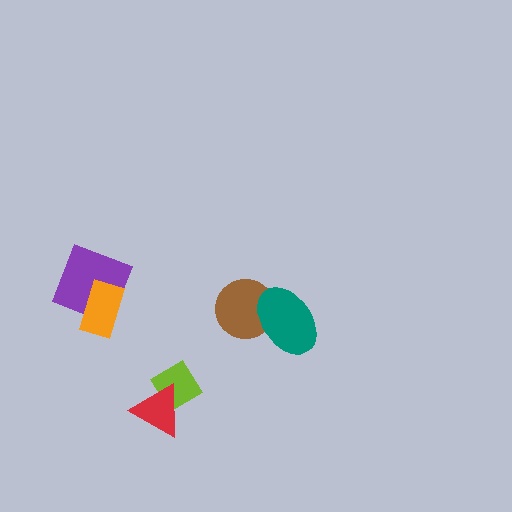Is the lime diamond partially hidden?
Yes, it is partially covered by another shape.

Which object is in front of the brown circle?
The teal ellipse is in front of the brown circle.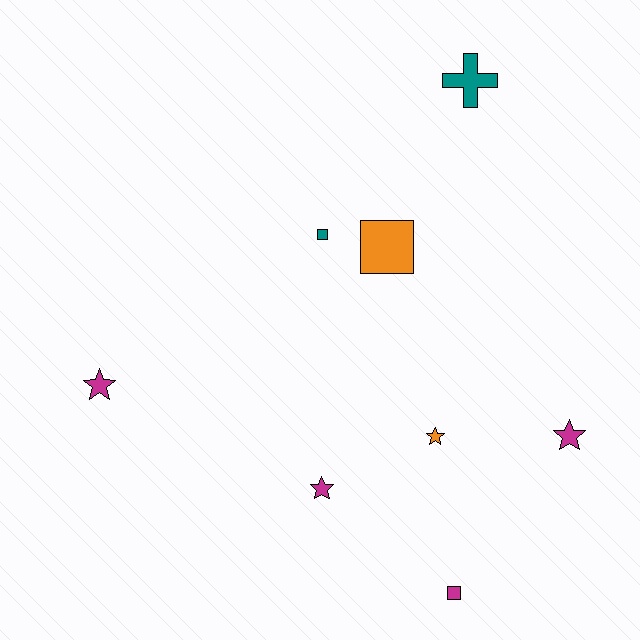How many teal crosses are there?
There is 1 teal cross.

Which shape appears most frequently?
Star, with 4 objects.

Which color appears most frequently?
Magenta, with 4 objects.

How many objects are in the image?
There are 8 objects.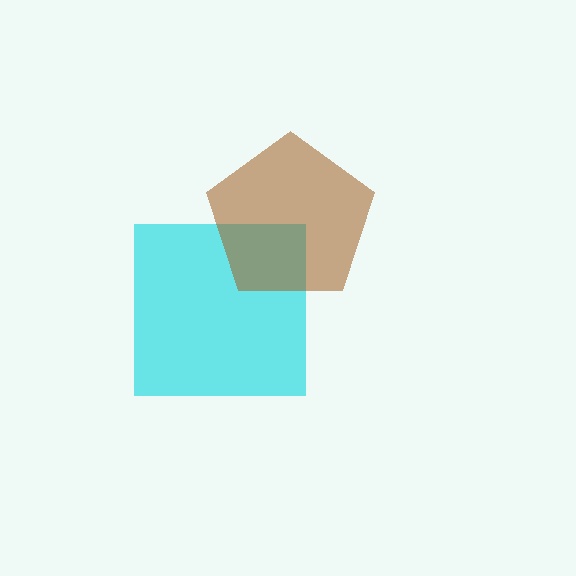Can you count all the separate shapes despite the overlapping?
Yes, there are 2 separate shapes.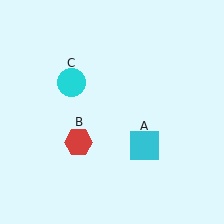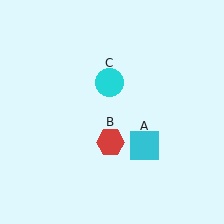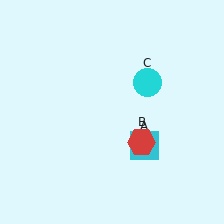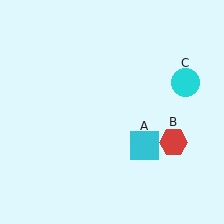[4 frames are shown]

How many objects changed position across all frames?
2 objects changed position: red hexagon (object B), cyan circle (object C).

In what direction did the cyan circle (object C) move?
The cyan circle (object C) moved right.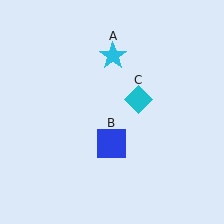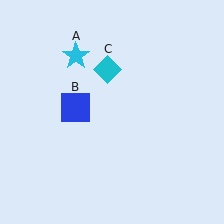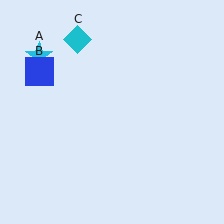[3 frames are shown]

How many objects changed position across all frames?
3 objects changed position: cyan star (object A), blue square (object B), cyan diamond (object C).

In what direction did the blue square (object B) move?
The blue square (object B) moved up and to the left.